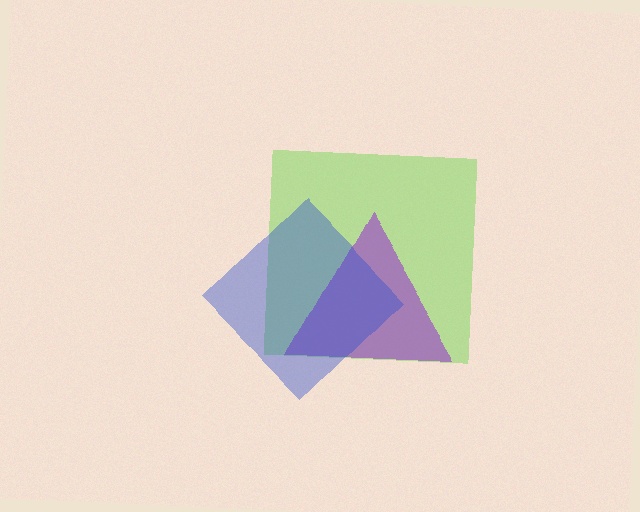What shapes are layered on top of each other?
The layered shapes are: a lime square, a purple triangle, a blue diamond.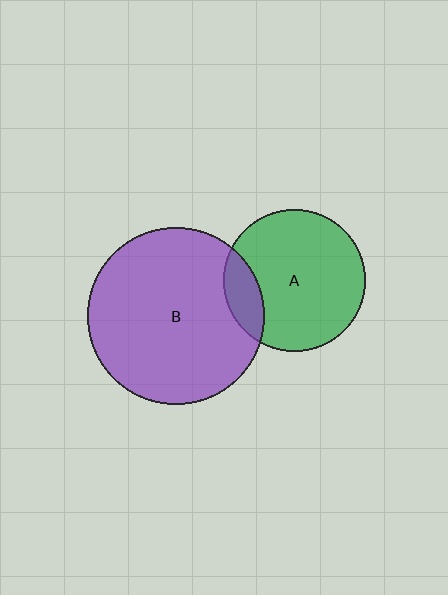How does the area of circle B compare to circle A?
Approximately 1.6 times.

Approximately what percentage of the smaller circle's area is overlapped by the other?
Approximately 15%.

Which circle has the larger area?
Circle B (purple).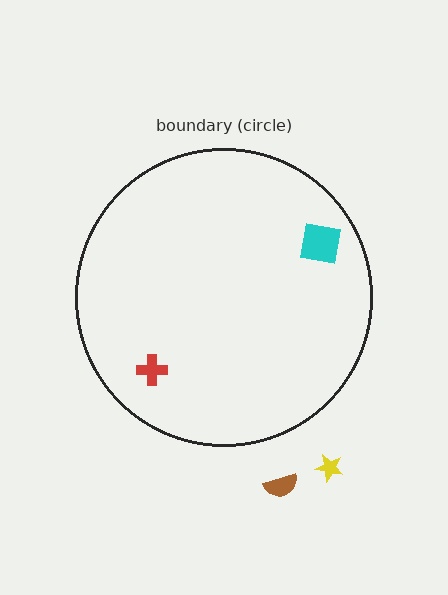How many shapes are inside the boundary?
2 inside, 2 outside.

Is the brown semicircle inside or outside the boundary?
Outside.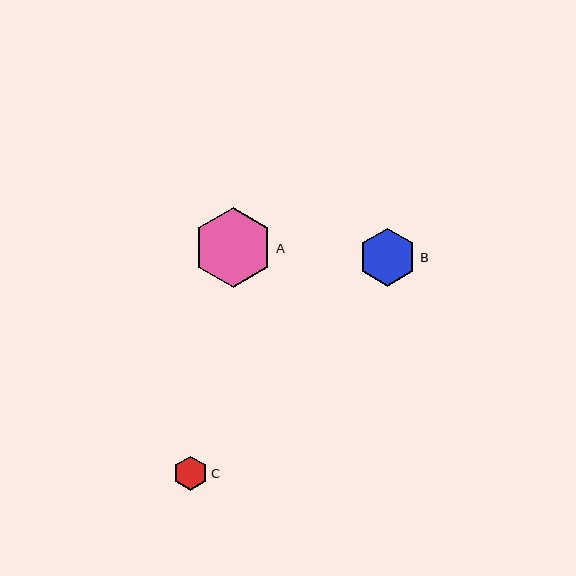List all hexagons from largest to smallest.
From largest to smallest: A, B, C.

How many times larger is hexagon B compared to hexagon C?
Hexagon B is approximately 1.7 times the size of hexagon C.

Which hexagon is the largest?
Hexagon A is the largest with a size of approximately 80 pixels.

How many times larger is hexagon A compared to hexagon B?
Hexagon A is approximately 1.4 times the size of hexagon B.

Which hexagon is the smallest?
Hexagon C is the smallest with a size of approximately 34 pixels.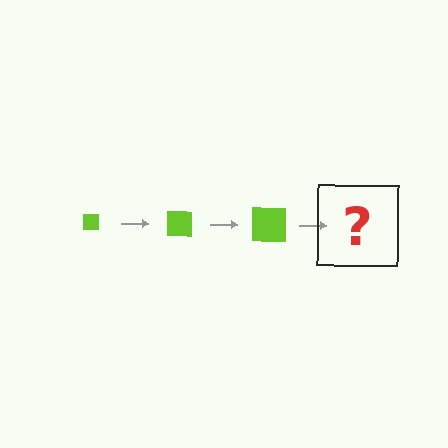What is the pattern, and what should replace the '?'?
The pattern is that the square gets progressively larger each step. The '?' should be a lime square, larger than the previous one.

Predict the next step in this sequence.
The next step is a lime square, larger than the previous one.